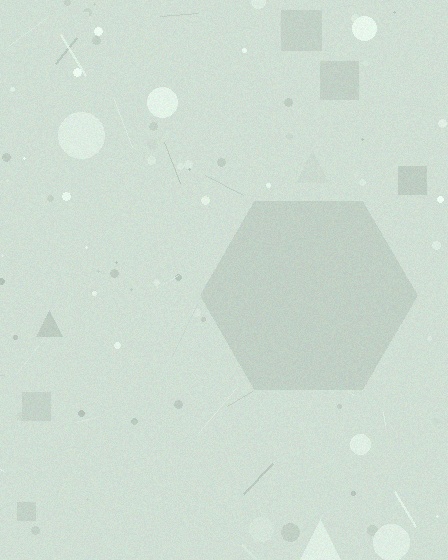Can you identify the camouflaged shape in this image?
The camouflaged shape is a hexagon.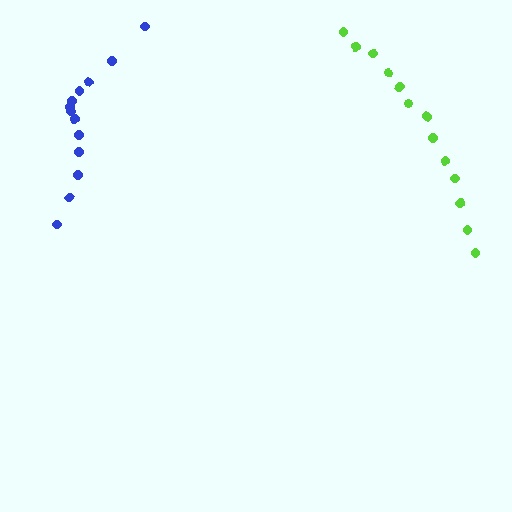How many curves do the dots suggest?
There are 2 distinct paths.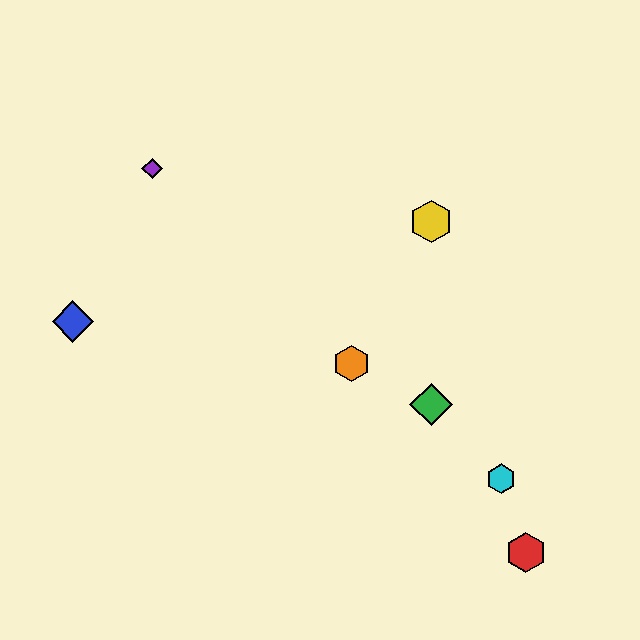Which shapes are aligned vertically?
The green diamond, the yellow hexagon are aligned vertically.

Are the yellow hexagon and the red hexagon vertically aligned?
No, the yellow hexagon is at x≈431 and the red hexagon is at x≈526.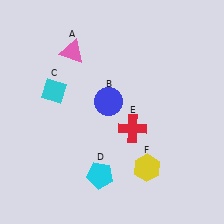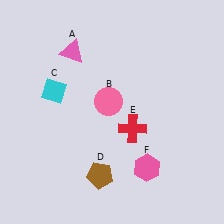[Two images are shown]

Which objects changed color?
B changed from blue to pink. D changed from cyan to brown. F changed from yellow to pink.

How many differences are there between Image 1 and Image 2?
There are 3 differences between the two images.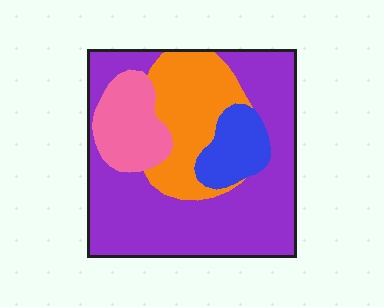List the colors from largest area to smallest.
From largest to smallest: purple, orange, pink, blue.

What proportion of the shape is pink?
Pink covers roughly 15% of the shape.